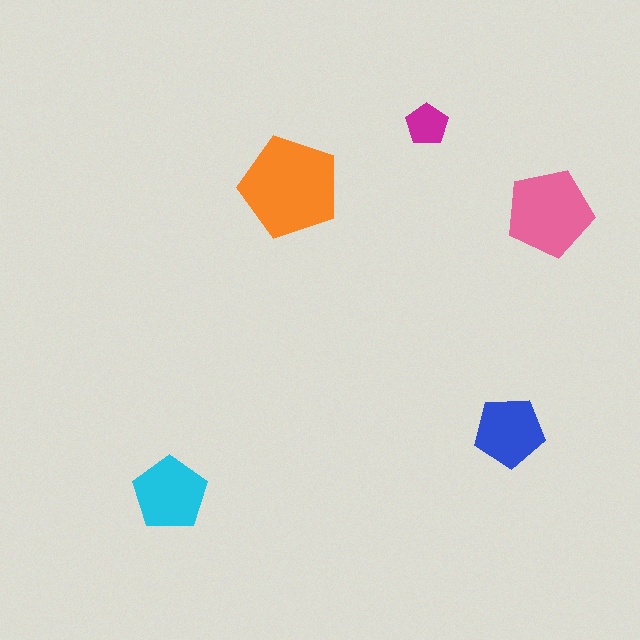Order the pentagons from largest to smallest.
the orange one, the pink one, the cyan one, the blue one, the magenta one.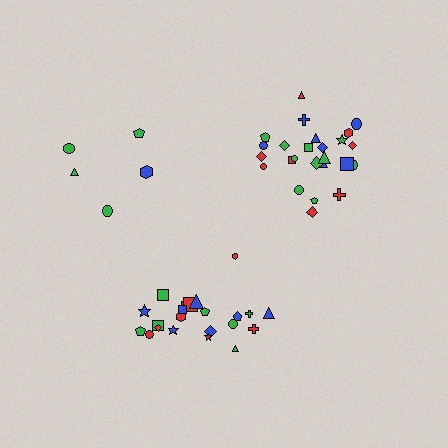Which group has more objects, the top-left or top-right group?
The top-right group.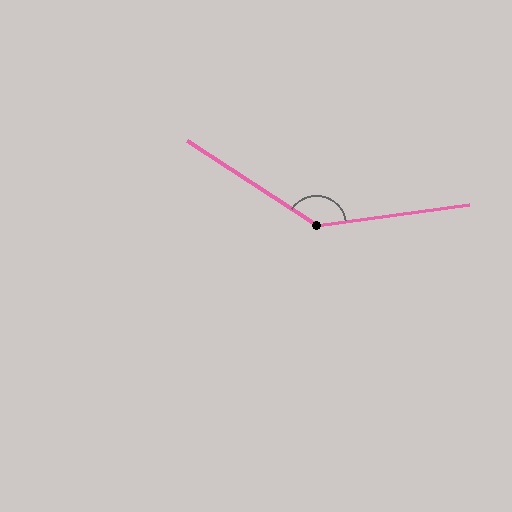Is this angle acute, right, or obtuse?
It is obtuse.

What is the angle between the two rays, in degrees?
Approximately 139 degrees.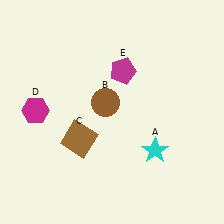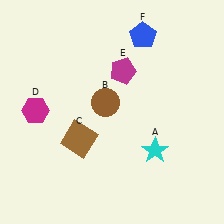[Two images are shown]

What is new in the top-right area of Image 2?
A blue pentagon (F) was added in the top-right area of Image 2.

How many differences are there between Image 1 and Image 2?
There is 1 difference between the two images.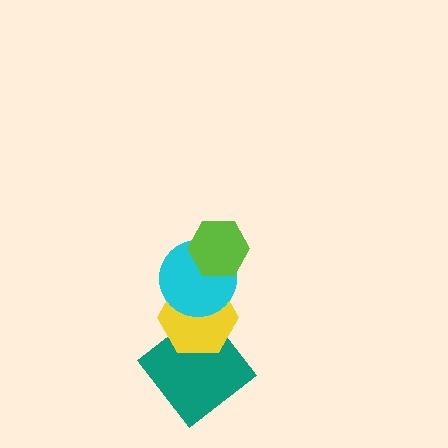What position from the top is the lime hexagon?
The lime hexagon is 1st from the top.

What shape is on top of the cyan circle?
The lime hexagon is on top of the cyan circle.